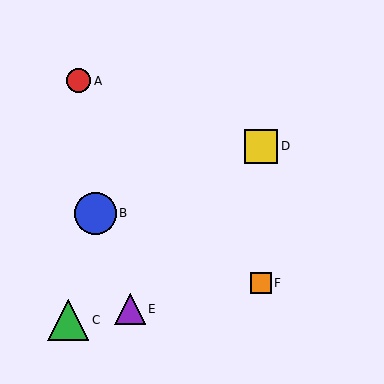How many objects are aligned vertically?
2 objects (D, F) are aligned vertically.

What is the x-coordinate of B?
Object B is at x≈95.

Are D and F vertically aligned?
Yes, both are at x≈261.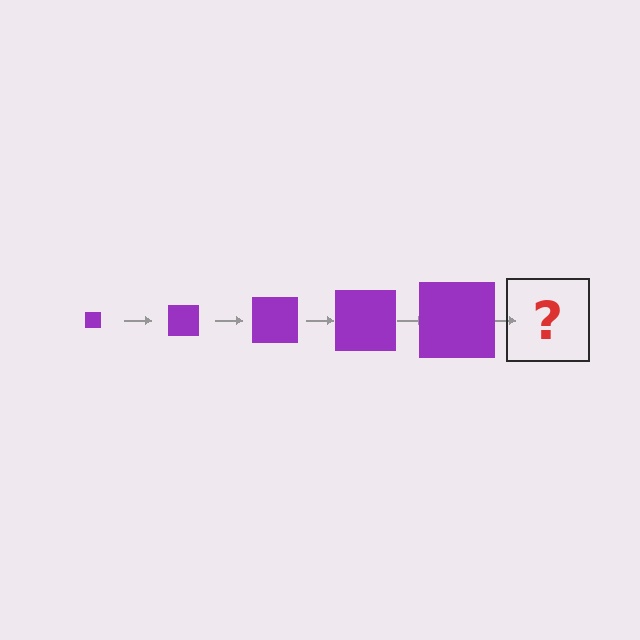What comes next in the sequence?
The next element should be a purple square, larger than the previous one.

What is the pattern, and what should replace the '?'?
The pattern is that the square gets progressively larger each step. The '?' should be a purple square, larger than the previous one.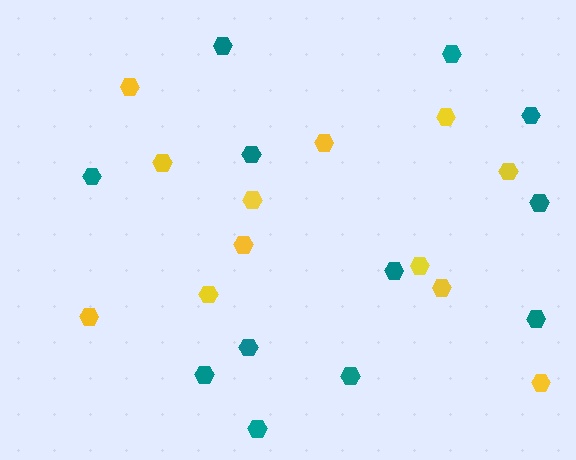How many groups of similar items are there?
There are 2 groups: one group of teal hexagons (12) and one group of yellow hexagons (12).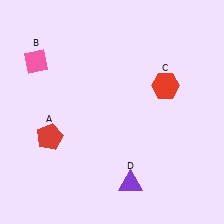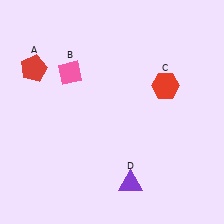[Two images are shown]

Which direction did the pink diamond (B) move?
The pink diamond (B) moved right.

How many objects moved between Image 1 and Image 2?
2 objects moved between the two images.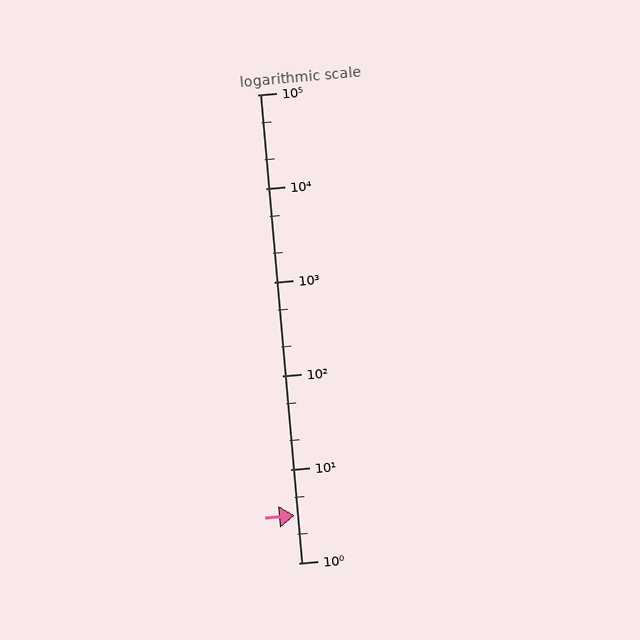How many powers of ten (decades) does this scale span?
The scale spans 5 decades, from 1 to 100000.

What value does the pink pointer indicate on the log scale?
The pointer indicates approximately 3.2.